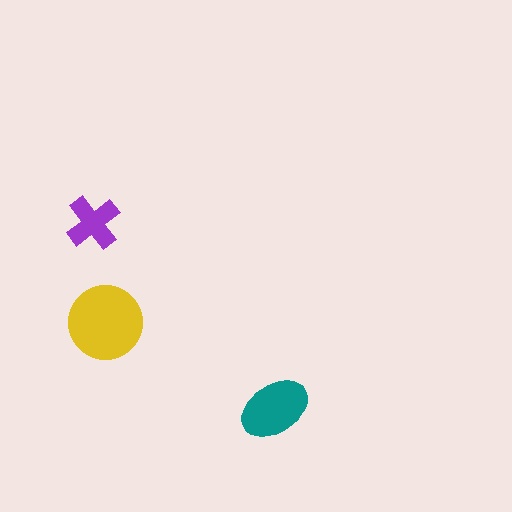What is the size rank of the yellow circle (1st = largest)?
1st.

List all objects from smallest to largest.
The purple cross, the teal ellipse, the yellow circle.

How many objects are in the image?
There are 3 objects in the image.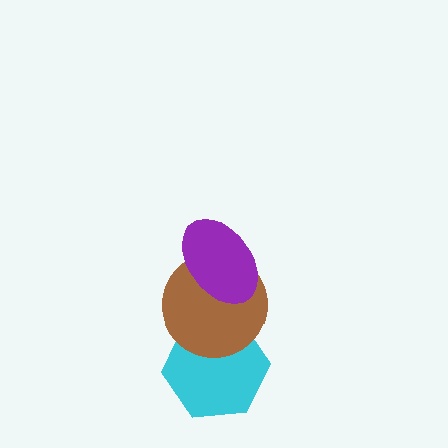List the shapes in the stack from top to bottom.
From top to bottom: the purple ellipse, the brown circle, the cyan hexagon.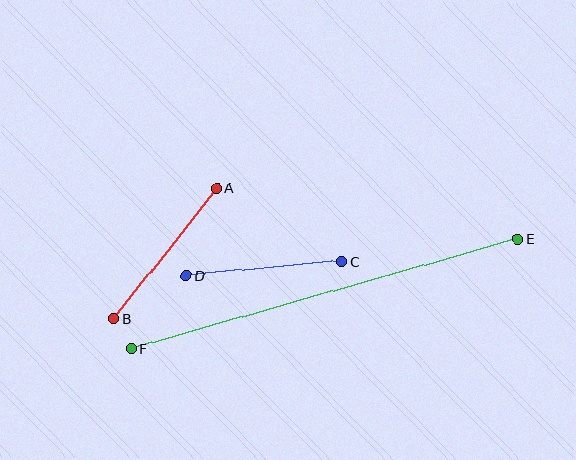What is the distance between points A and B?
The distance is approximately 166 pixels.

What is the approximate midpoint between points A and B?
The midpoint is at approximately (165, 254) pixels.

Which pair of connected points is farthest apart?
Points E and F are farthest apart.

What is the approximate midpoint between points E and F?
The midpoint is at approximately (324, 294) pixels.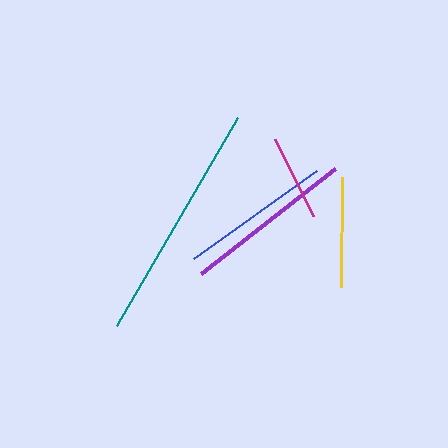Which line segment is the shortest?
The magenta line is the shortest at approximately 85 pixels.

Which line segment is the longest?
The teal line is the longest at approximately 241 pixels.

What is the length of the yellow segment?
The yellow segment is approximately 110 pixels long.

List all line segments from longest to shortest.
From longest to shortest: teal, purple, blue, yellow, magenta.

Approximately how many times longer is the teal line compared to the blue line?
The teal line is approximately 1.6 times the length of the blue line.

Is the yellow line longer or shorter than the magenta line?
The yellow line is longer than the magenta line.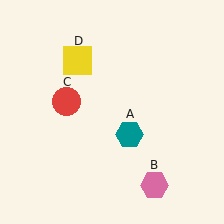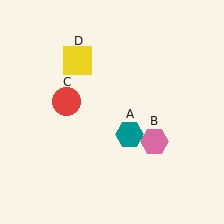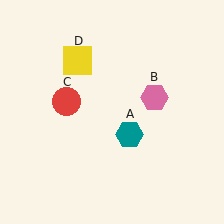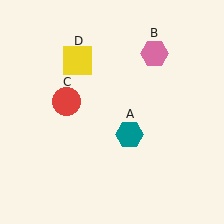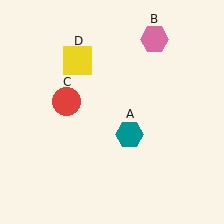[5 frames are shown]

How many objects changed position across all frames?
1 object changed position: pink hexagon (object B).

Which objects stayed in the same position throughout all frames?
Teal hexagon (object A) and red circle (object C) and yellow square (object D) remained stationary.